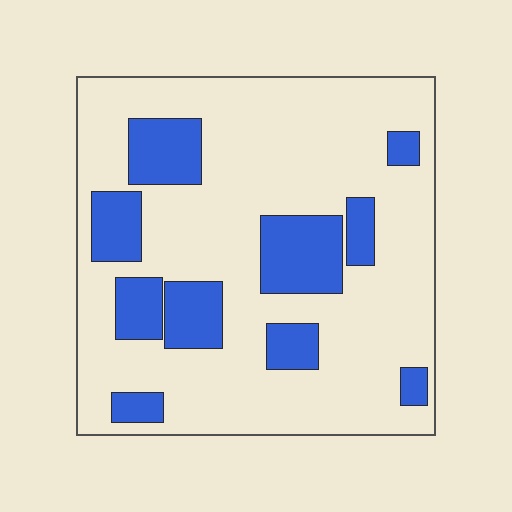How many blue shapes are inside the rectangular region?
10.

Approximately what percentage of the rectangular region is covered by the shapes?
Approximately 25%.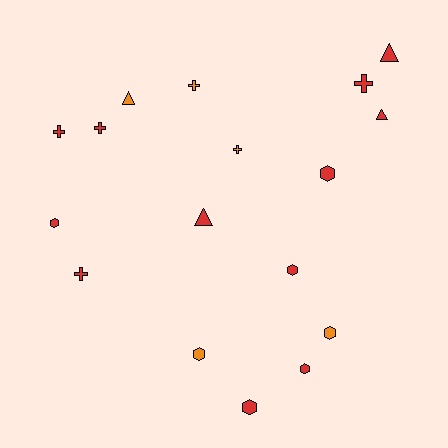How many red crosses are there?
There are 4 red crosses.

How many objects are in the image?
There are 17 objects.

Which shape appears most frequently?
Hexagon, with 7 objects.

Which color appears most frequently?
Red, with 12 objects.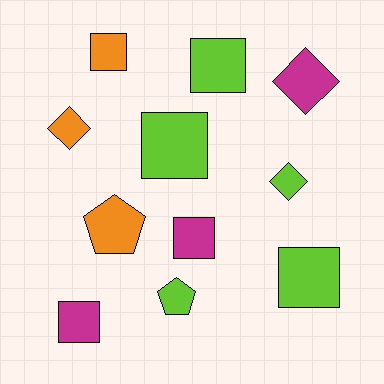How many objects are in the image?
There are 11 objects.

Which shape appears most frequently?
Square, with 6 objects.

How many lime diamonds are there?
There is 1 lime diamond.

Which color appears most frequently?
Lime, with 5 objects.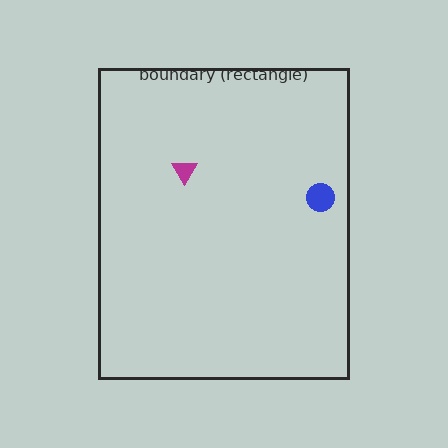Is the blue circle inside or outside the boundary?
Inside.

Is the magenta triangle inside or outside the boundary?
Inside.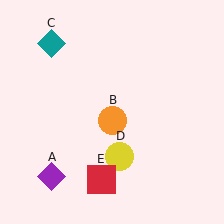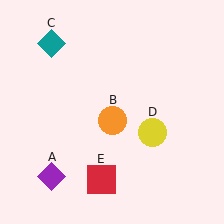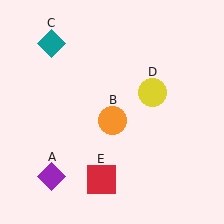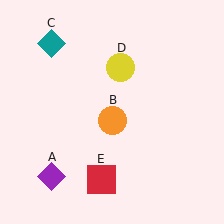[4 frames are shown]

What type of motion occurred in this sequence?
The yellow circle (object D) rotated counterclockwise around the center of the scene.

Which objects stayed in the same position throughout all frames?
Purple diamond (object A) and orange circle (object B) and teal diamond (object C) and red square (object E) remained stationary.